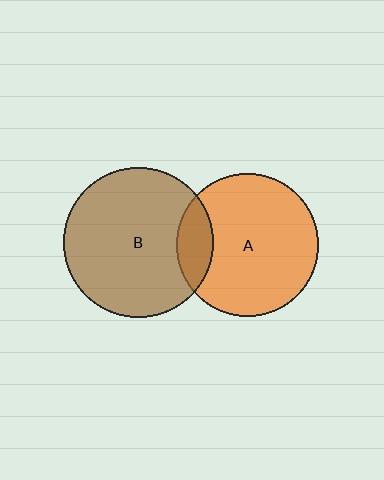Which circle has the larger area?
Circle B (brown).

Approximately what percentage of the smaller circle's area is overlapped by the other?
Approximately 15%.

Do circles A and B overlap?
Yes.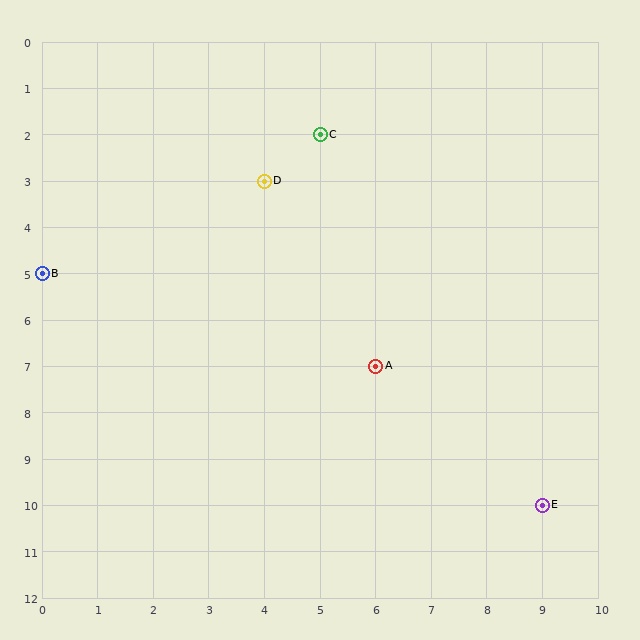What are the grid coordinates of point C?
Point C is at grid coordinates (5, 2).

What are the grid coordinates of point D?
Point D is at grid coordinates (4, 3).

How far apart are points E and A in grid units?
Points E and A are 3 columns and 3 rows apart (about 4.2 grid units diagonally).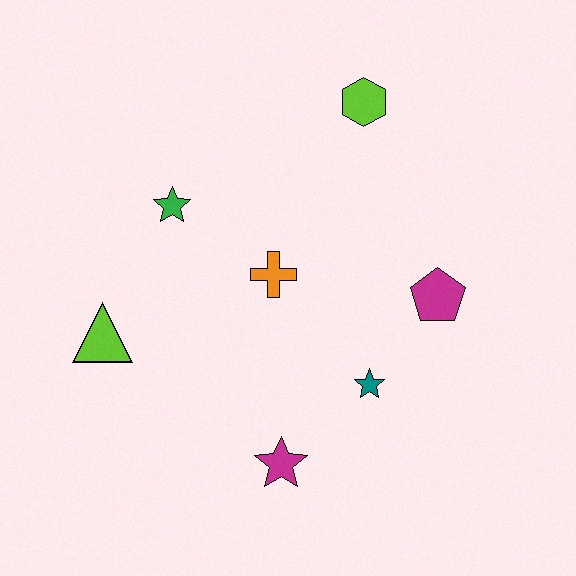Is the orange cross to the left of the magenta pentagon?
Yes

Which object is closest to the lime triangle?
The green star is closest to the lime triangle.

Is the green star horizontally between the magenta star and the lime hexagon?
No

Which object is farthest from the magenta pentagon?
The lime triangle is farthest from the magenta pentagon.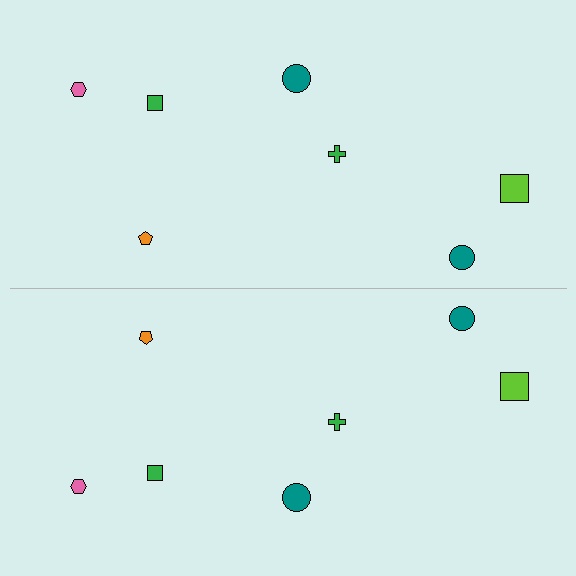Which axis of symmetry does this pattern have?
The pattern has a horizontal axis of symmetry running through the center of the image.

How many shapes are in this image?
There are 14 shapes in this image.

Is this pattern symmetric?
Yes, this pattern has bilateral (reflection) symmetry.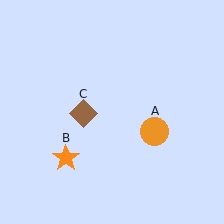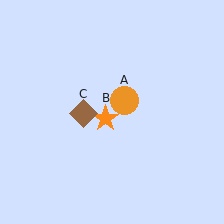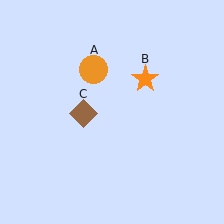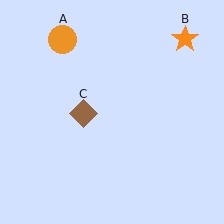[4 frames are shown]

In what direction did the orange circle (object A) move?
The orange circle (object A) moved up and to the left.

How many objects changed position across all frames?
2 objects changed position: orange circle (object A), orange star (object B).